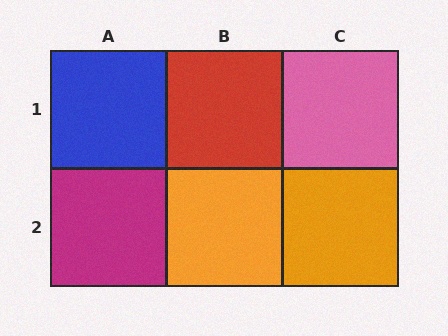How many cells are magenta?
1 cell is magenta.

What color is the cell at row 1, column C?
Pink.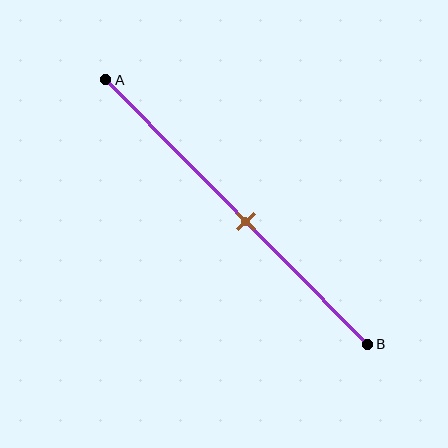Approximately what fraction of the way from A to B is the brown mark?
The brown mark is approximately 55% of the way from A to B.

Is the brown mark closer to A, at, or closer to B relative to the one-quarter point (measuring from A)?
The brown mark is closer to point B than the one-quarter point of segment AB.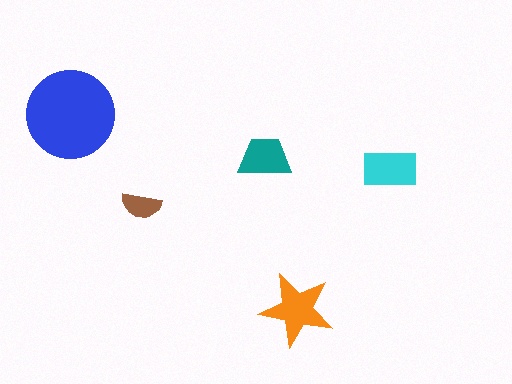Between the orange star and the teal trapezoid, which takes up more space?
The orange star.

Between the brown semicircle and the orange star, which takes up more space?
The orange star.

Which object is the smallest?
The brown semicircle.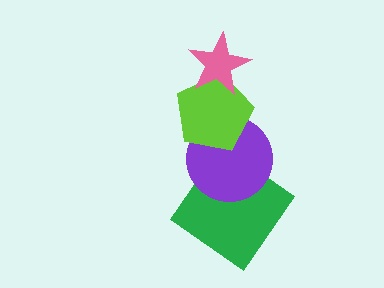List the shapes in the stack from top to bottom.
From top to bottom: the pink star, the lime pentagon, the purple circle, the green diamond.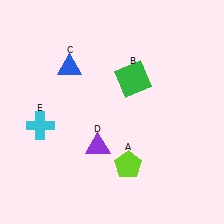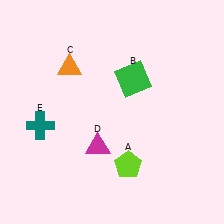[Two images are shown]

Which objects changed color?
C changed from blue to orange. D changed from purple to magenta. E changed from cyan to teal.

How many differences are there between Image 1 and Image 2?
There are 3 differences between the two images.